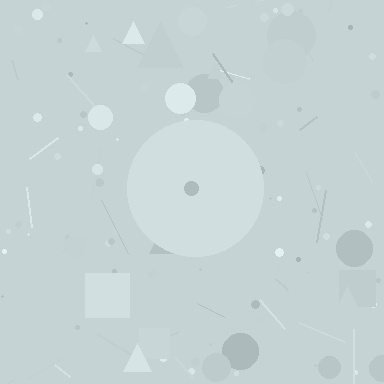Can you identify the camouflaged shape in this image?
The camouflaged shape is a circle.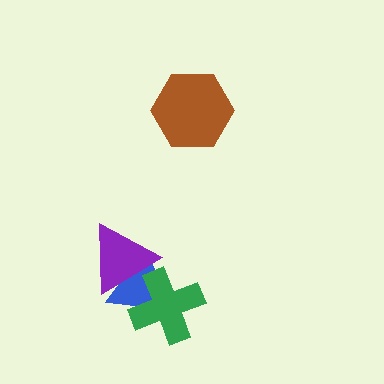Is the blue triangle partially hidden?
Yes, it is partially covered by another shape.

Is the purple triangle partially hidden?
Yes, it is partially covered by another shape.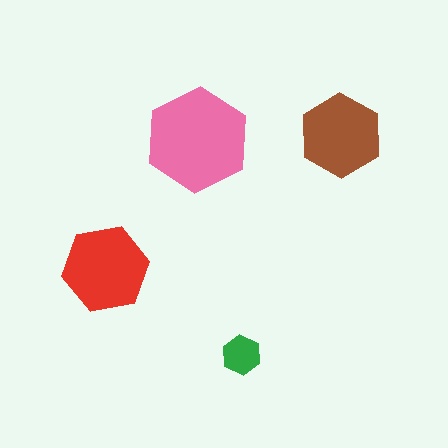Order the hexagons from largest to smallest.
the pink one, the red one, the brown one, the green one.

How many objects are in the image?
There are 4 objects in the image.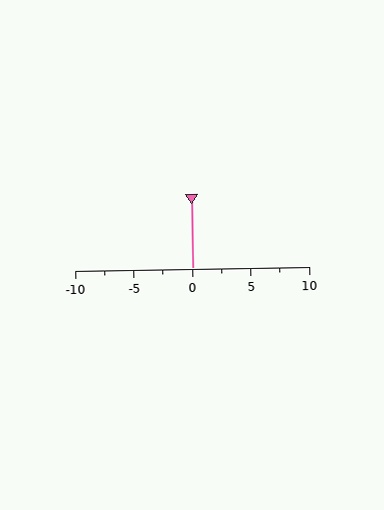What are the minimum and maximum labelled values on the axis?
The axis runs from -10 to 10.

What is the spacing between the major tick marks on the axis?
The major ticks are spaced 5 apart.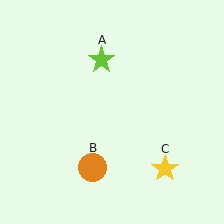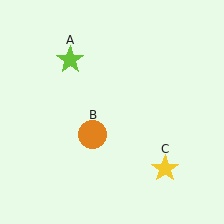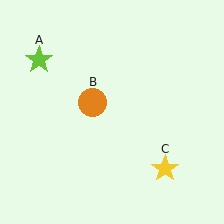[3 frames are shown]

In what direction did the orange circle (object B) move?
The orange circle (object B) moved up.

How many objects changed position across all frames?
2 objects changed position: lime star (object A), orange circle (object B).